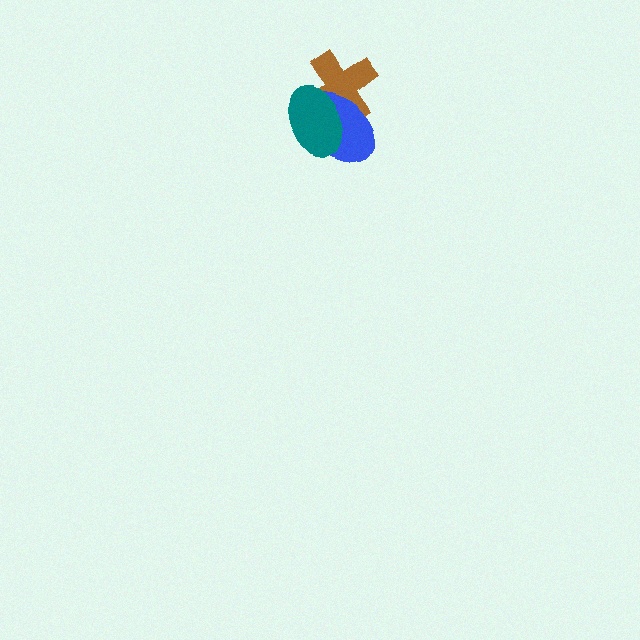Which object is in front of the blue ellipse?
The teal ellipse is in front of the blue ellipse.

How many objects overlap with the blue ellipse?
2 objects overlap with the blue ellipse.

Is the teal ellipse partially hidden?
No, no other shape covers it.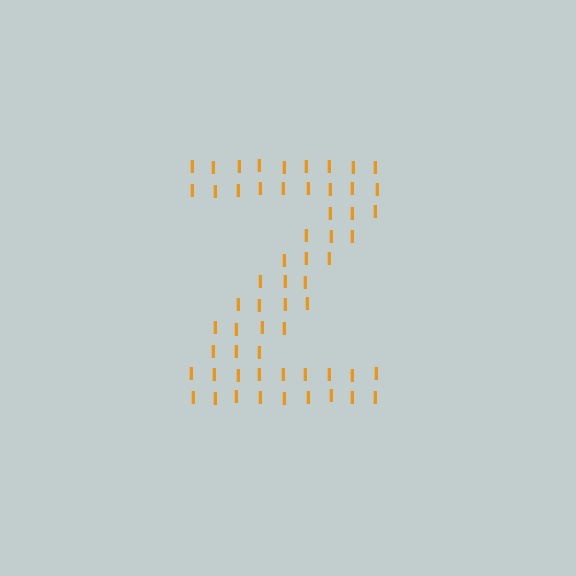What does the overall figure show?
The overall figure shows the letter Z.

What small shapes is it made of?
It is made of small letter I's.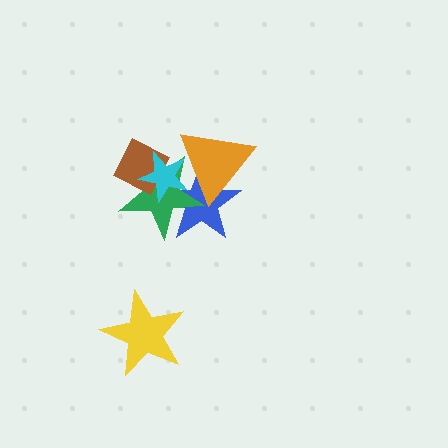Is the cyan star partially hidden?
No, no other shape covers it.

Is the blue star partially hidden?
Yes, it is partially covered by another shape.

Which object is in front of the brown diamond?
The cyan star is in front of the brown diamond.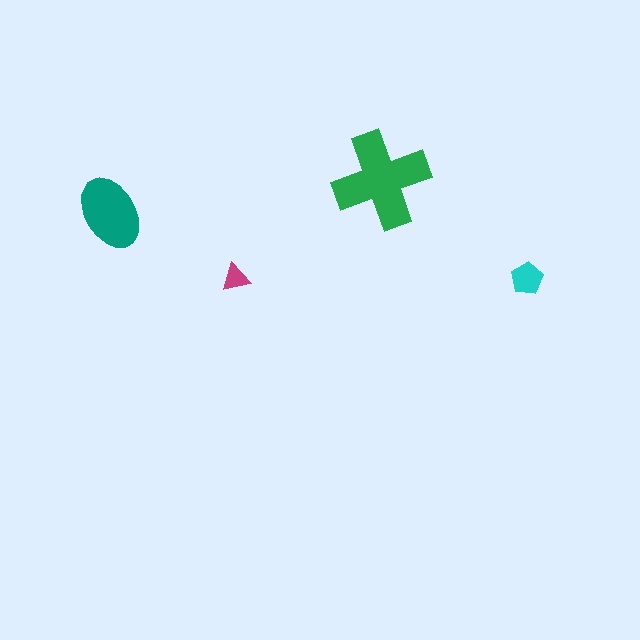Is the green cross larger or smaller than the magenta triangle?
Larger.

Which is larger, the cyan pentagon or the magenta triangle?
The cyan pentagon.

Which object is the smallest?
The magenta triangle.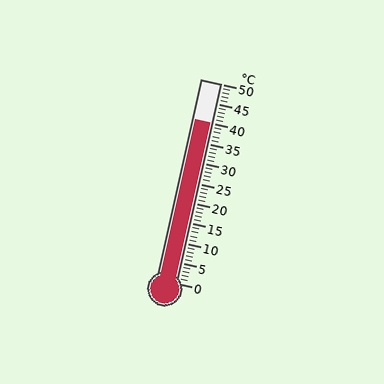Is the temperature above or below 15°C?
The temperature is above 15°C.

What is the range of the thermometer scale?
The thermometer scale ranges from 0°C to 50°C.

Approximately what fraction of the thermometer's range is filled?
The thermometer is filled to approximately 80% of its range.